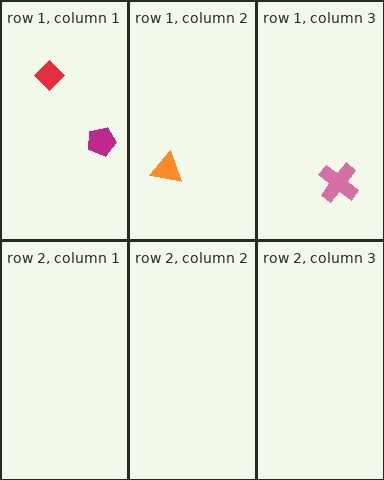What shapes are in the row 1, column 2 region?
The orange triangle.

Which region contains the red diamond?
The row 1, column 1 region.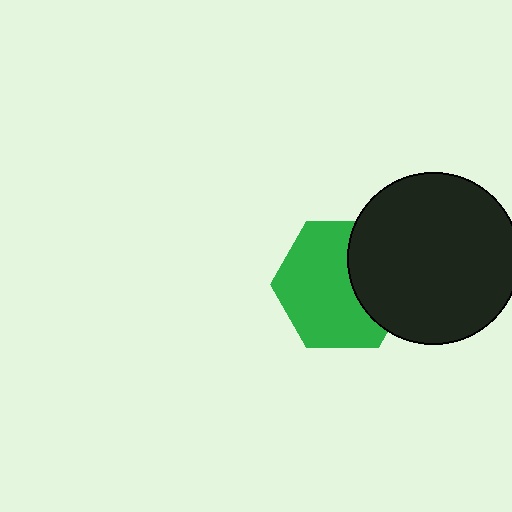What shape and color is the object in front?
The object in front is a black circle.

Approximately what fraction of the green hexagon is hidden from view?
Roughly 35% of the green hexagon is hidden behind the black circle.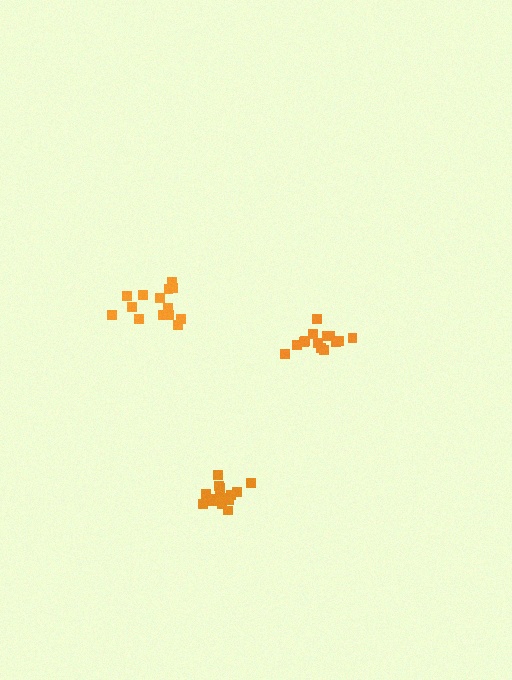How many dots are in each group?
Group 1: 14 dots, Group 2: 15 dots, Group 3: 16 dots (45 total).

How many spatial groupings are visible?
There are 3 spatial groupings.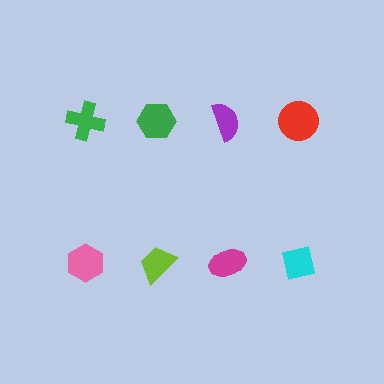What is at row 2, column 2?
A lime trapezoid.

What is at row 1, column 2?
A green hexagon.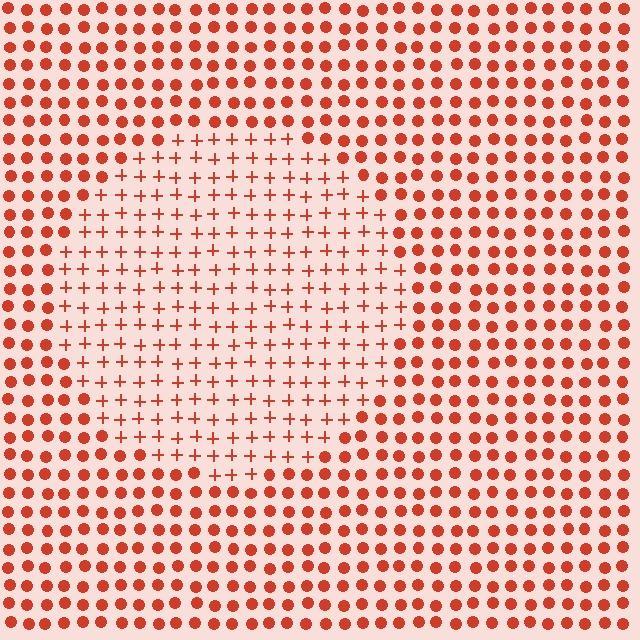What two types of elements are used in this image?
The image uses plus signs inside the circle region and circles outside it.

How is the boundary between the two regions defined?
The boundary is defined by a change in element shape: plus signs inside vs. circles outside. All elements share the same color and spacing.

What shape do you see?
I see a circle.